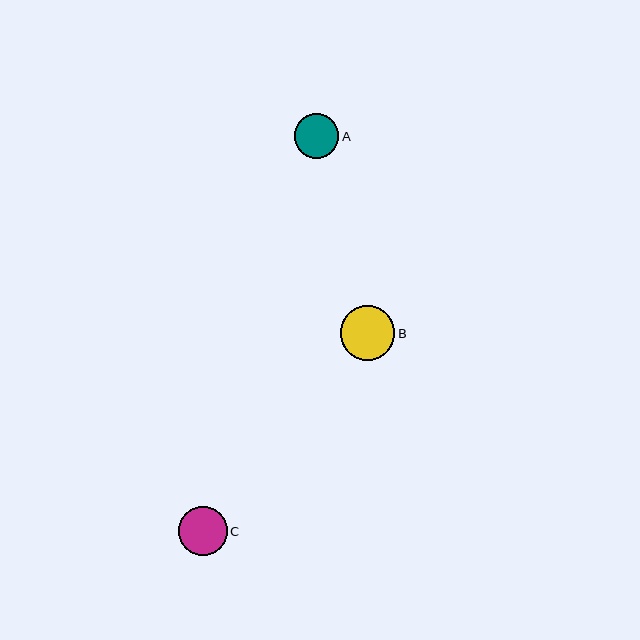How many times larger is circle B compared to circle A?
Circle B is approximately 1.2 times the size of circle A.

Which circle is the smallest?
Circle A is the smallest with a size of approximately 45 pixels.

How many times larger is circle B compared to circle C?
Circle B is approximately 1.1 times the size of circle C.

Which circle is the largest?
Circle B is the largest with a size of approximately 54 pixels.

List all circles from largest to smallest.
From largest to smallest: B, C, A.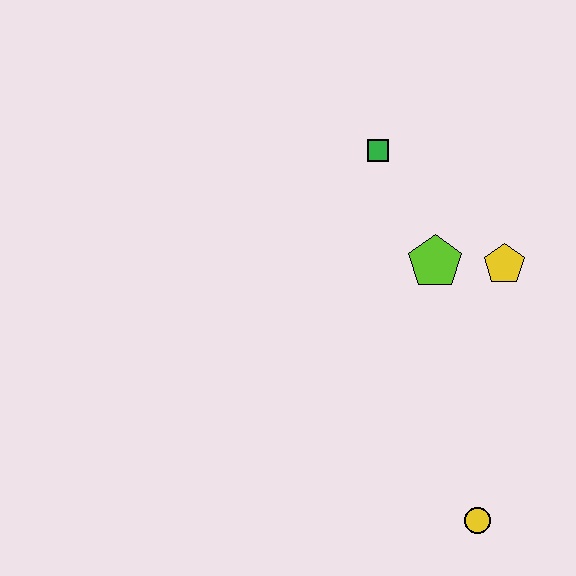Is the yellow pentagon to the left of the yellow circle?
No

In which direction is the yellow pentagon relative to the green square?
The yellow pentagon is to the right of the green square.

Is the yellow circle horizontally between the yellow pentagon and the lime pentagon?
Yes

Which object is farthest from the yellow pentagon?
The yellow circle is farthest from the yellow pentagon.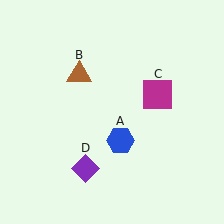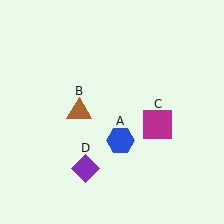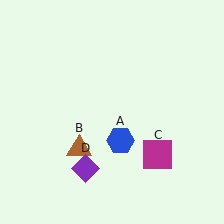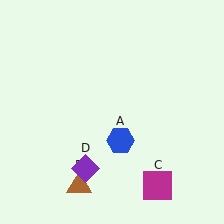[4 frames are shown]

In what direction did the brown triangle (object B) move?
The brown triangle (object B) moved down.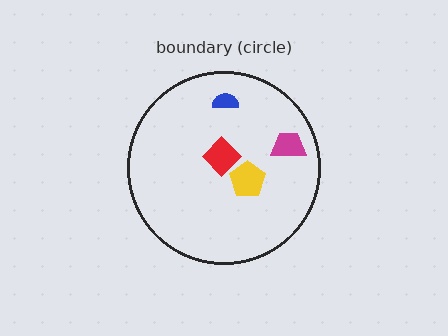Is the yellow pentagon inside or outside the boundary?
Inside.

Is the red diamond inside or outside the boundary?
Inside.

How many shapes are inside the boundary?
4 inside, 0 outside.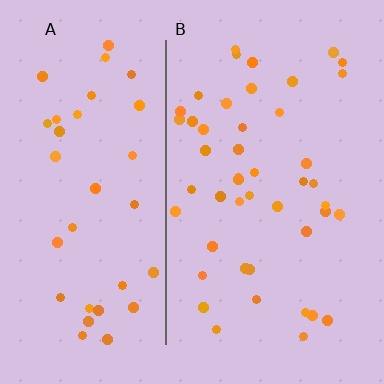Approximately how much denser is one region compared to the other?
Approximately 1.2× — region B over region A.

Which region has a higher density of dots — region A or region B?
B (the right).